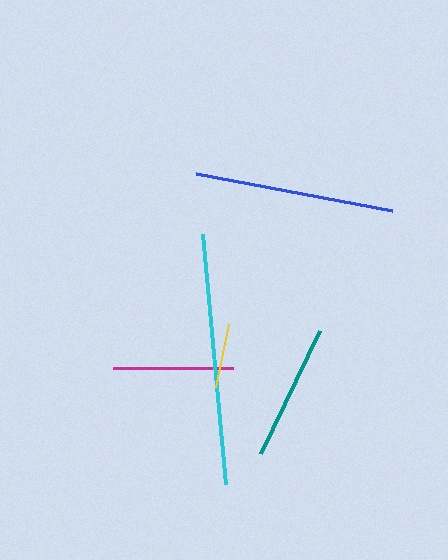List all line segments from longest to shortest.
From longest to shortest: cyan, blue, teal, magenta, yellow.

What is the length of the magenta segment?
The magenta segment is approximately 120 pixels long.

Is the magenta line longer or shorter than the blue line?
The blue line is longer than the magenta line.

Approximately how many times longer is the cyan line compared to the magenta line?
The cyan line is approximately 2.1 times the length of the magenta line.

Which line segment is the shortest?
The yellow line is the shortest at approximately 64 pixels.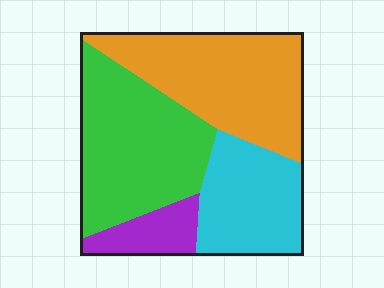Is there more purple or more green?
Green.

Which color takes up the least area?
Purple, at roughly 10%.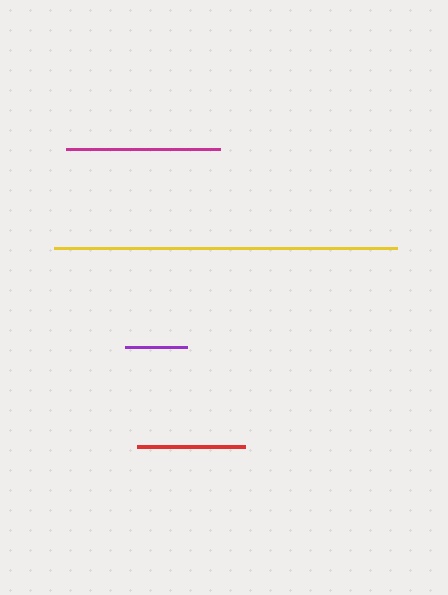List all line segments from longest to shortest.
From longest to shortest: yellow, magenta, red, purple.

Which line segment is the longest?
The yellow line is the longest at approximately 343 pixels.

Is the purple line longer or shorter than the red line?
The red line is longer than the purple line.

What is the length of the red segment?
The red segment is approximately 108 pixels long.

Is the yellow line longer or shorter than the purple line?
The yellow line is longer than the purple line.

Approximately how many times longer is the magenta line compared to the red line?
The magenta line is approximately 1.4 times the length of the red line.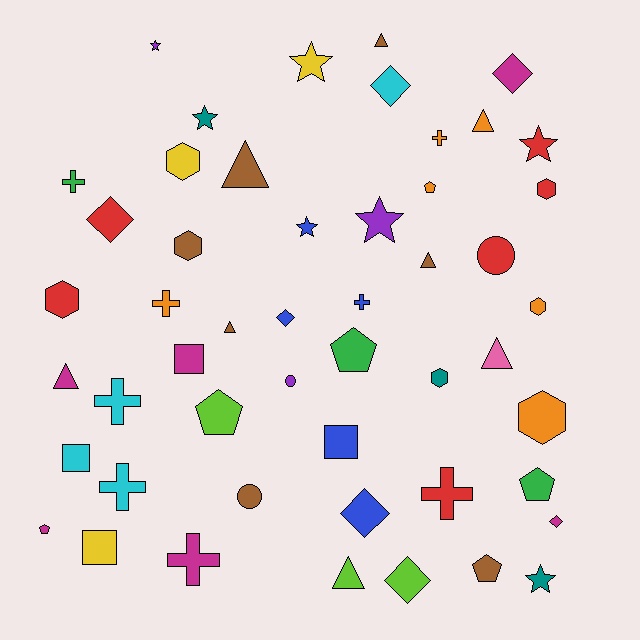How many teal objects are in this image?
There are 3 teal objects.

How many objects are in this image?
There are 50 objects.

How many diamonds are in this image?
There are 7 diamonds.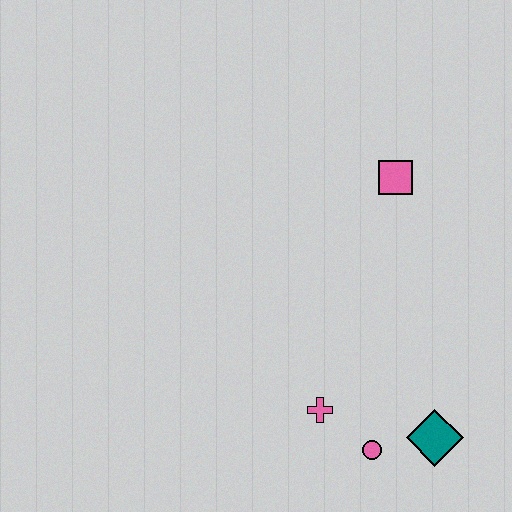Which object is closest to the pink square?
The pink cross is closest to the pink square.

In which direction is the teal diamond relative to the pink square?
The teal diamond is below the pink square.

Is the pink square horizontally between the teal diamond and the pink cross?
Yes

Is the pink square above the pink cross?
Yes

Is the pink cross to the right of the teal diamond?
No